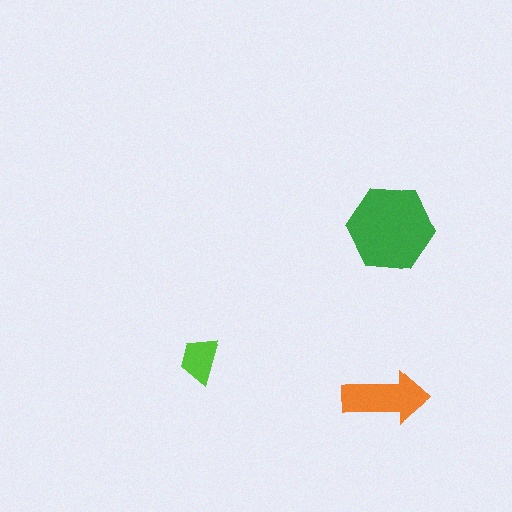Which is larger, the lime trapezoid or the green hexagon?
The green hexagon.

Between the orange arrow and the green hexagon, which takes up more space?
The green hexagon.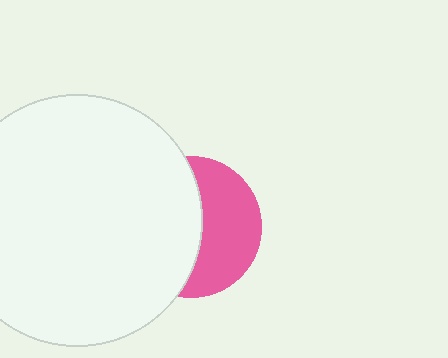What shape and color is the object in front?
The object in front is a white circle.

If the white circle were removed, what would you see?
You would see the complete pink circle.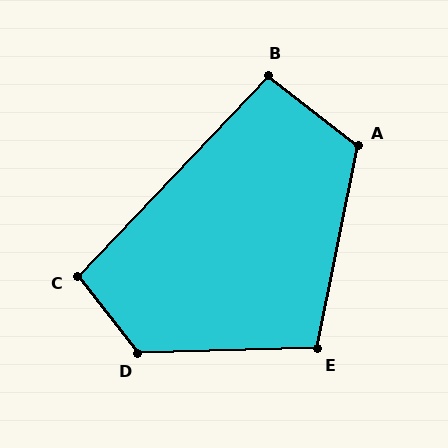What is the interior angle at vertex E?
Approximately 103 degrees (obtuse).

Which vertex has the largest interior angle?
D, at approximately 126 degrees.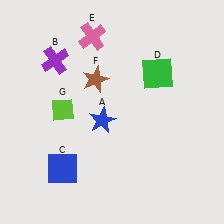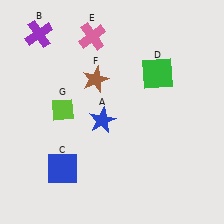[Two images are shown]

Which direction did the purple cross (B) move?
The purple cross (B) moved up.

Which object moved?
The purple cross (B) moved up.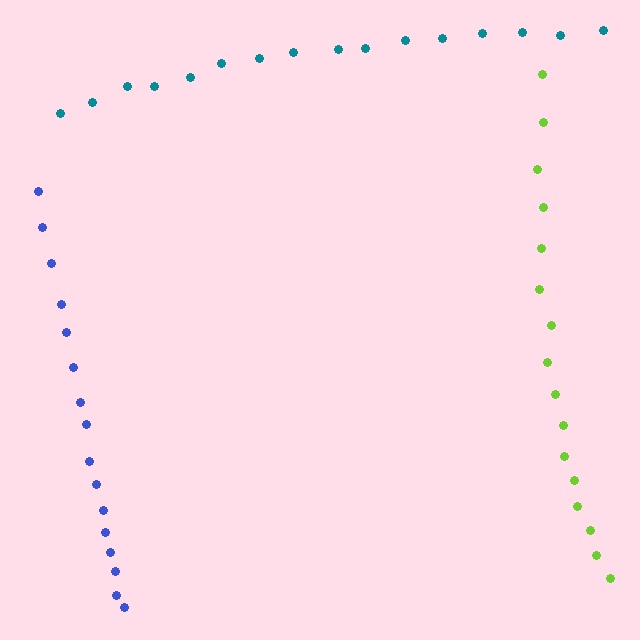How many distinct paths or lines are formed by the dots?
There are 3 distinct paths.